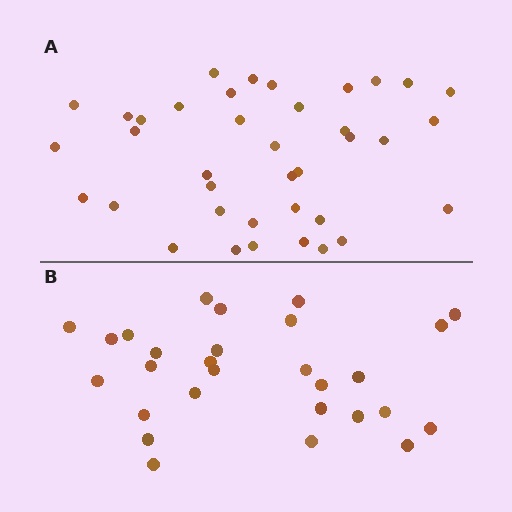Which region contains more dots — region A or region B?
Region A (the top region) has more dots.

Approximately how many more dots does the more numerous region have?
Region A has roughly 10 or so more dots than region B.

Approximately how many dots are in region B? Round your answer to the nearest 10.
About 30 dots. (The exact count is 28, which rounds to 30.)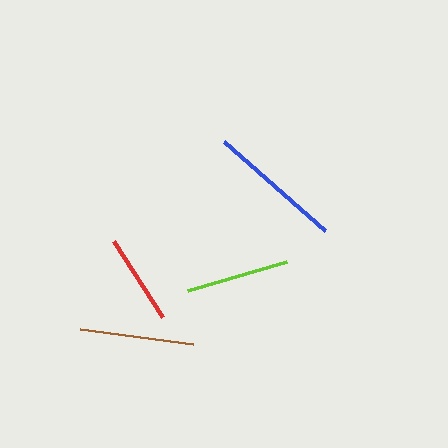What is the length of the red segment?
The red segment is approximately 91 pixels long.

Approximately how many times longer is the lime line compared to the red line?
The lime line is approximately 1.1 times the length of the red line.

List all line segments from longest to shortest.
From longest to shortest: blue, brown, lime, red.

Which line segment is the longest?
The blue line is the longest at approximately 135 pixels.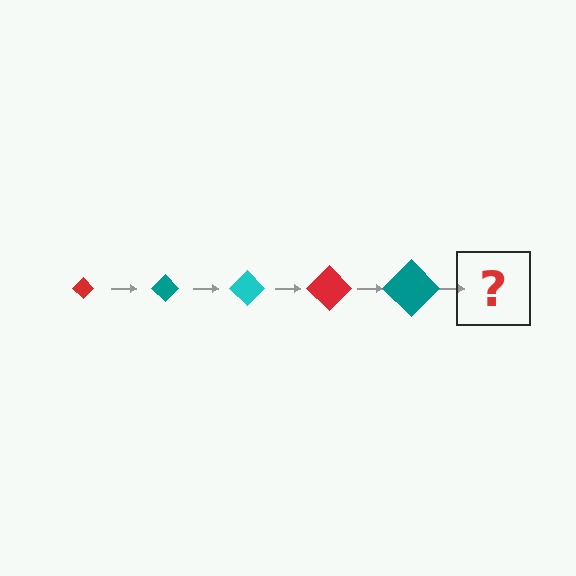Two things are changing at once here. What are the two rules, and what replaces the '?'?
The two rules are that the diamond grows larger each step and the color cycles through red, teal, and cyan. The '?' should be a cyan diamond, larger than the previous one.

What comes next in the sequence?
The next element should be a cyan diamond, larger than the previous one.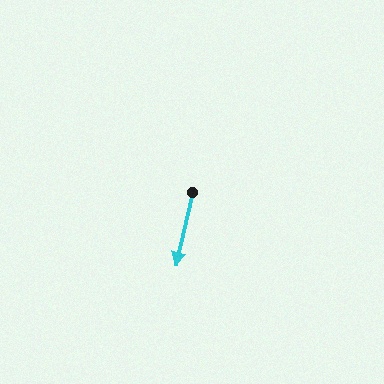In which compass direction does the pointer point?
South.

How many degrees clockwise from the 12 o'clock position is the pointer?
Approximately 192 degrees.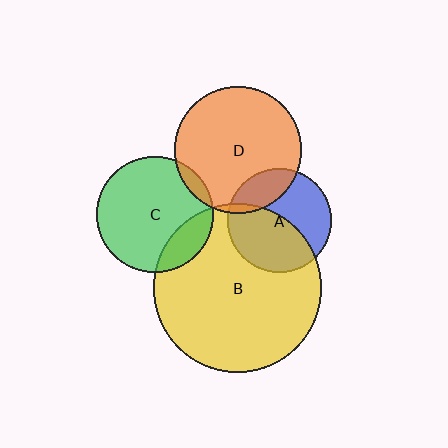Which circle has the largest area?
Circle B (yellow).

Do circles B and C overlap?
Yes.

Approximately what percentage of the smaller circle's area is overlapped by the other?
Approximately 20%.